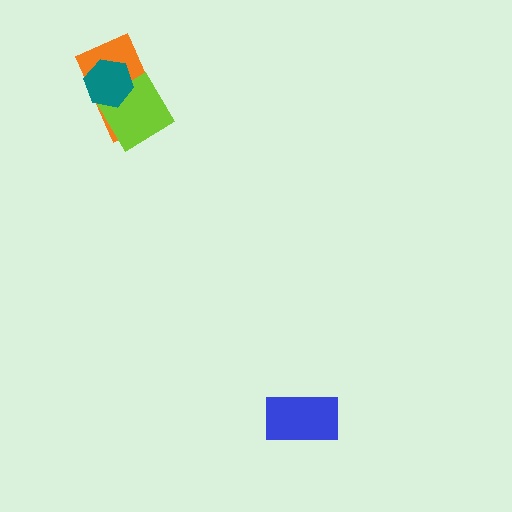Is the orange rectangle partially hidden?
Yes, it is partially covered by another shape.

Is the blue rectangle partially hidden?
No, no other shape covers it.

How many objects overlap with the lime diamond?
2 objects overlap with the lime diamond.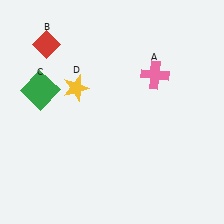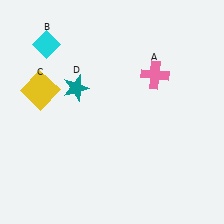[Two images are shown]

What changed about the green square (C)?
In Image 1, C is green. In Image 2, it changed to yellow.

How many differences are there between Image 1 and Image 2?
There are 3 differences between the two images.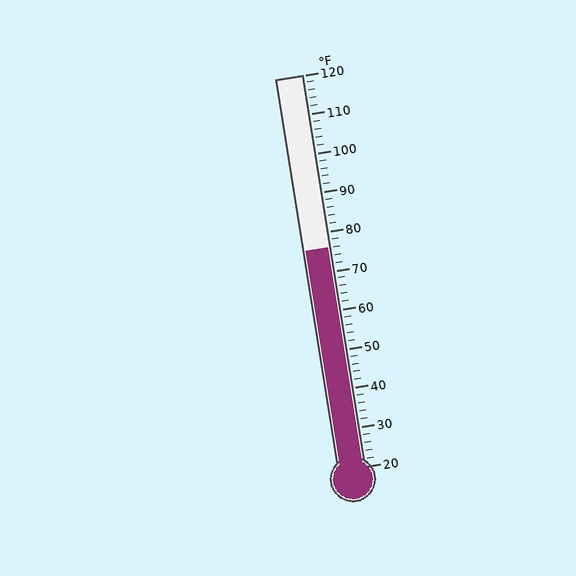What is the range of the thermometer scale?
The thermometer scale ranges from 20°F to 120°F.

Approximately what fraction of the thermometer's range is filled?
The thermometer is filled to approximately 55% of its range.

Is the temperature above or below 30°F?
The temperature is above 30°F.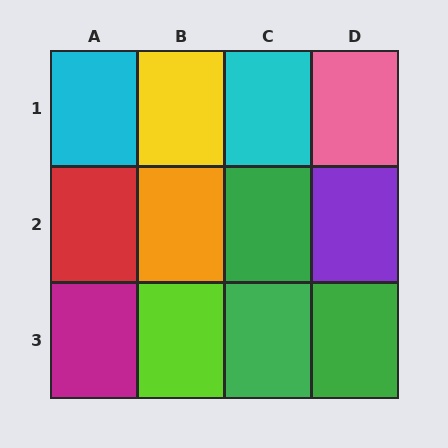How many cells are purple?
1 cell is purple.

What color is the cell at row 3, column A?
Magenta.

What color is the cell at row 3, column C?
Green.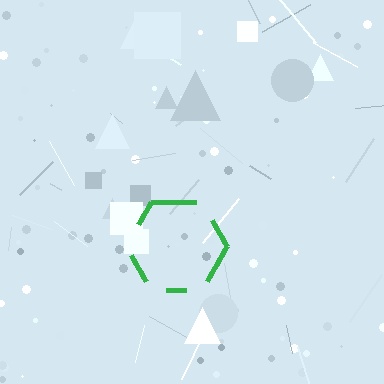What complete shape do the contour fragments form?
The contour fragments form a hexagon.